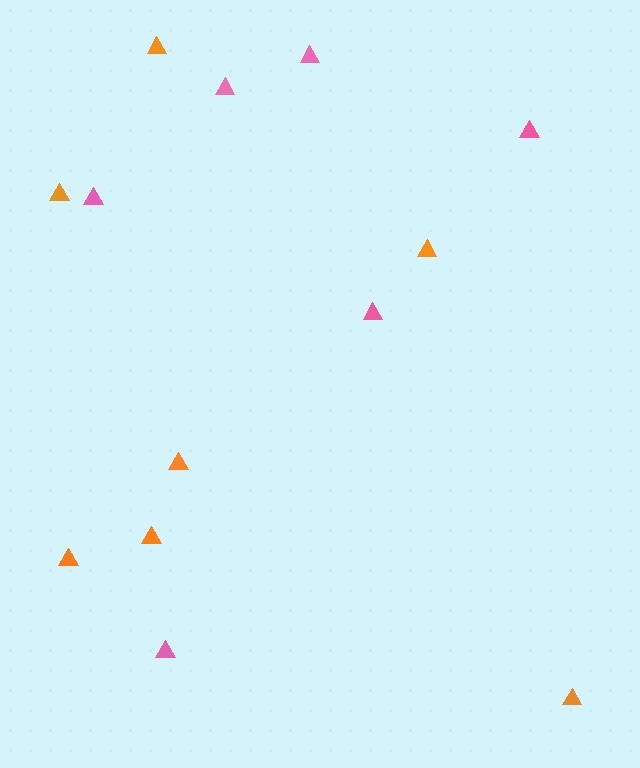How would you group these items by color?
There are 2 groups: one group of orange triangles (7) and one group of pink triangles (6).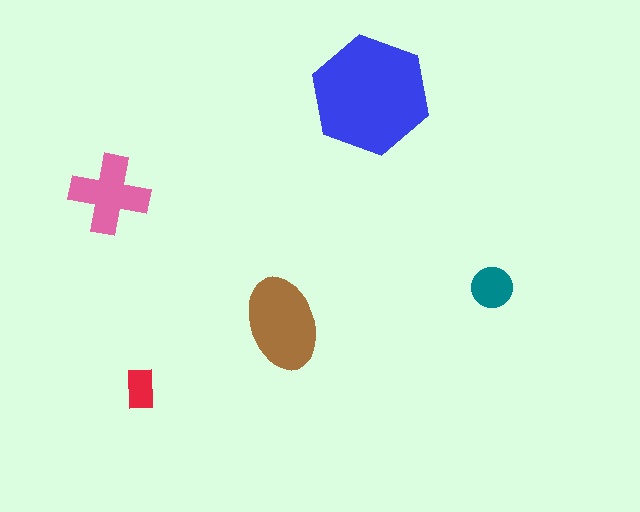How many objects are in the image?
There are 5 objects in the image.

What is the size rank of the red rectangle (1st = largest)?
5th.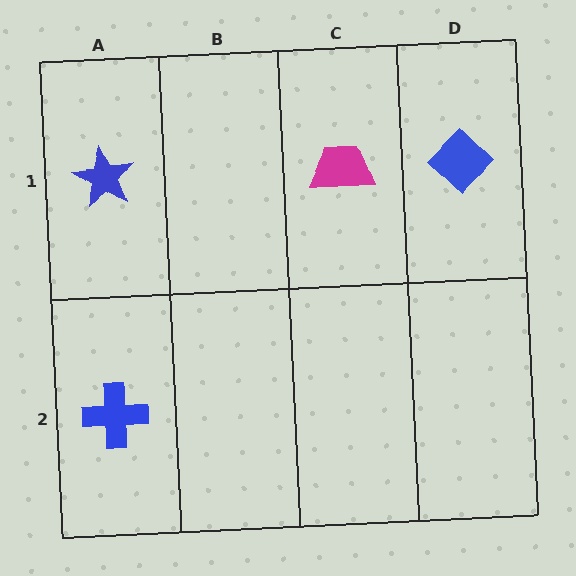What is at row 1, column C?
A magenta trapezoid.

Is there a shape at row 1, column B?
No, that cell is empty.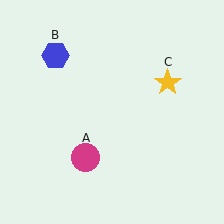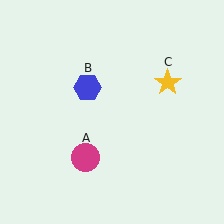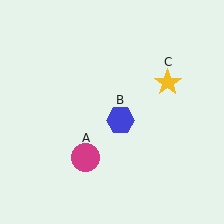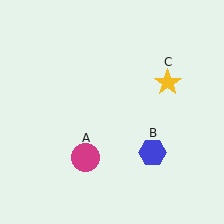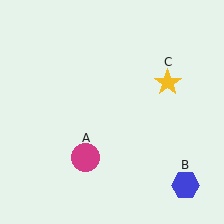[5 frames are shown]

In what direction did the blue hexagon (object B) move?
The blue hexagon (object B) moved down and to the right.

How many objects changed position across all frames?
1 object changed position: blue hexagon (object B).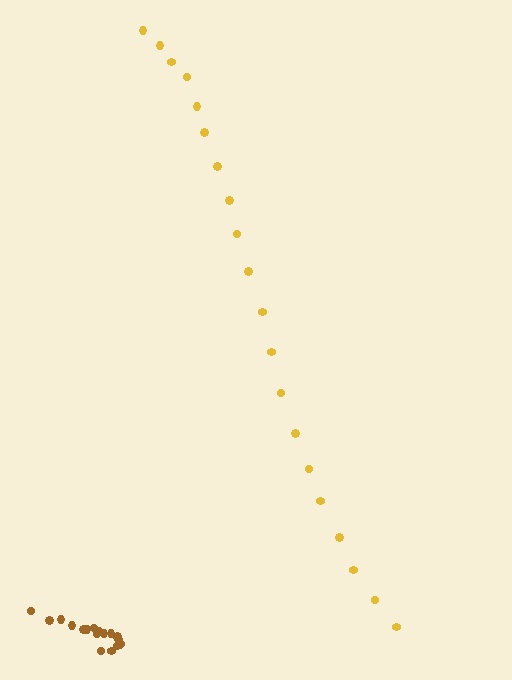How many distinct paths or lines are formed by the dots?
There are 2 distinct paths.